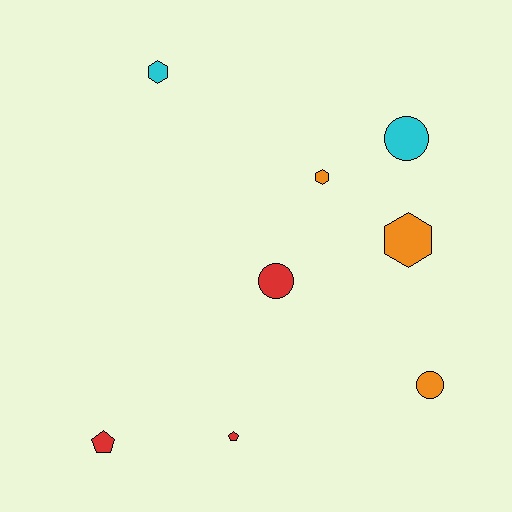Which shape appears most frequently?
Circle, with 3 objects.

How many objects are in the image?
There are 8 objects.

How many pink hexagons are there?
There are no pink hexagons.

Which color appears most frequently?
Orange, with 3 objects.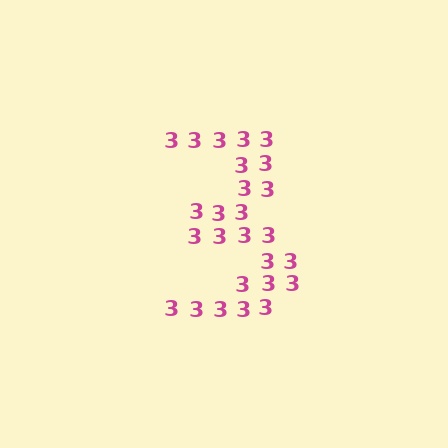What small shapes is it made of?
It is made of small digit 3's.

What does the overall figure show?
The overall figure shows the digit 3.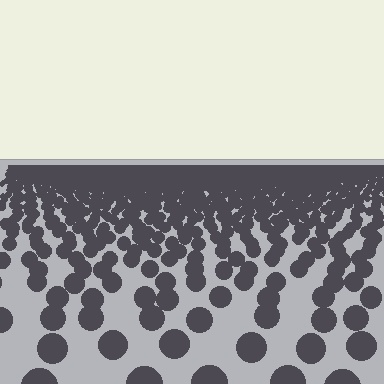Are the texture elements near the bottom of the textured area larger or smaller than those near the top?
Larger. Near the bottom, elements are closer to the viewer and appear at a bigger on-screen size.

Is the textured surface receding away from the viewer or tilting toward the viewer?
The surface is receding away from the viewer. Texture elements get smaller and denser toward the top.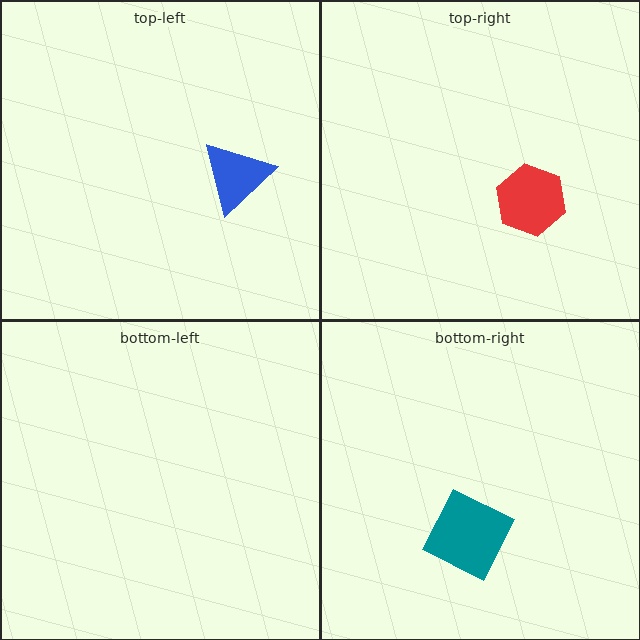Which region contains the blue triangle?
The top-left region.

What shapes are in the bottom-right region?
The teal diamond.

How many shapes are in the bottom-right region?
1.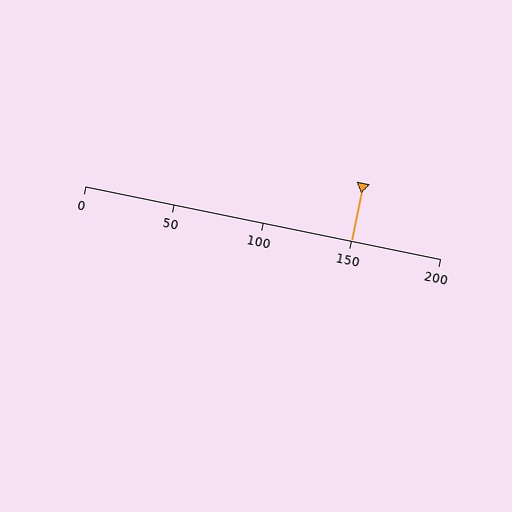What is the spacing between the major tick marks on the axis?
The major ticks are spaced 50 apart.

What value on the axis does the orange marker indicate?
The marker indicates approximately 150.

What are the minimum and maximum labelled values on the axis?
The axis runs from 0 to 200.